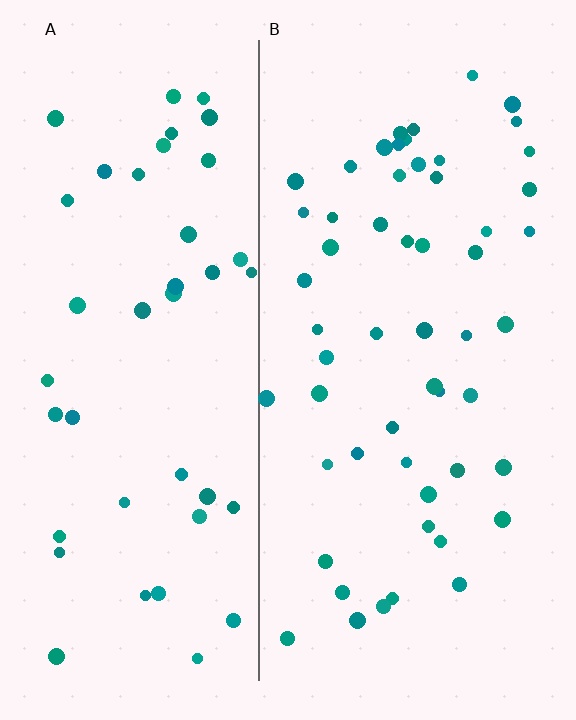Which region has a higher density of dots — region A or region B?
B (the right).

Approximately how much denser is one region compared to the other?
Approximately 1.3× — region B over region A.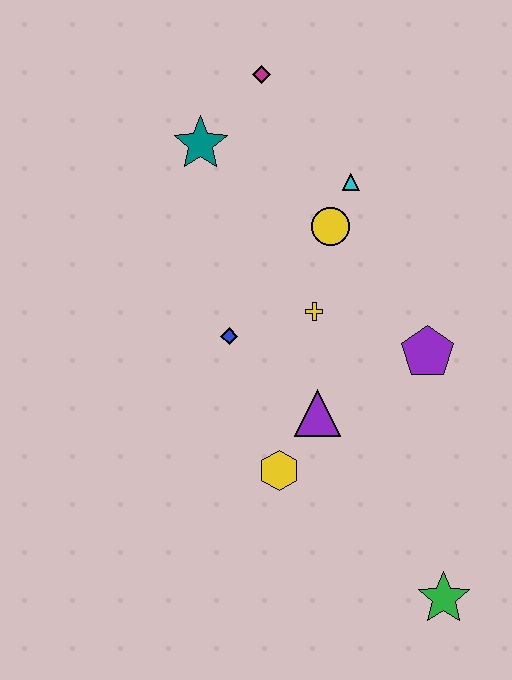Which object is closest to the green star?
The yellow hexagon is closest to the green star.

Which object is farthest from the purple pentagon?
The magenta diamond is farthest from the purple pentagon.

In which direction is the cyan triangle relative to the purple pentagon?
The cyan triangle is above the purple pentagon.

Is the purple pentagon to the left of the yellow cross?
No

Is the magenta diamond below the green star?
No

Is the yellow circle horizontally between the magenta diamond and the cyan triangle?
Yes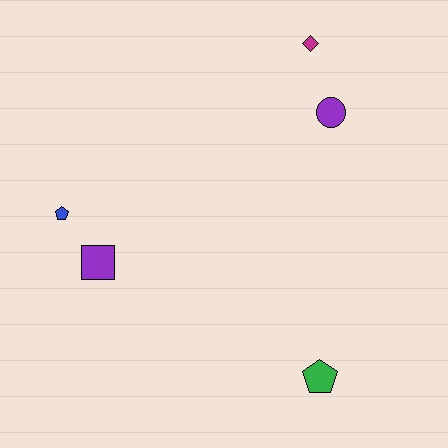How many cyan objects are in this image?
There are no cyan objects.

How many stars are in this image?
There are no stars.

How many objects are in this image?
There are 5 objects.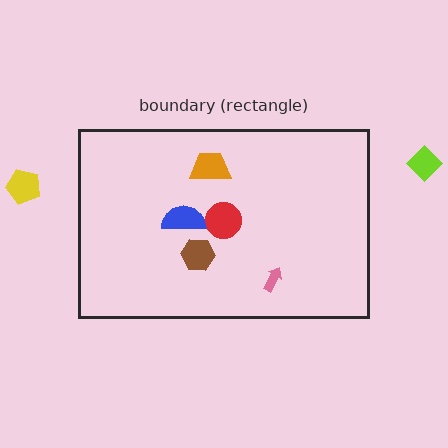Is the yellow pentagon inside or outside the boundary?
Outside.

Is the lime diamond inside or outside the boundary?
Outside.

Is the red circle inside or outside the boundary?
Inside.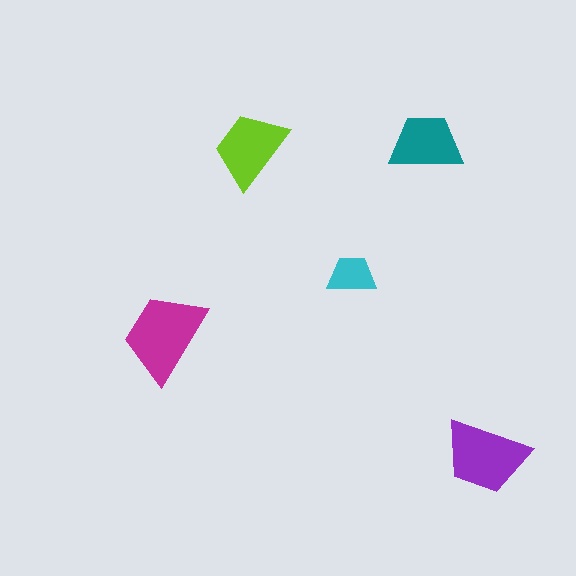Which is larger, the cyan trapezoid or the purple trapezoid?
The purple one.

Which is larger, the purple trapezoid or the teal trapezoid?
The purple one.